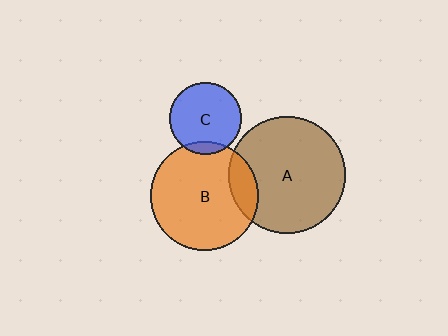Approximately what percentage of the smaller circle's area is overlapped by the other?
Approximately 10%.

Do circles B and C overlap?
Yes.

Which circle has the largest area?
Circle A (brown).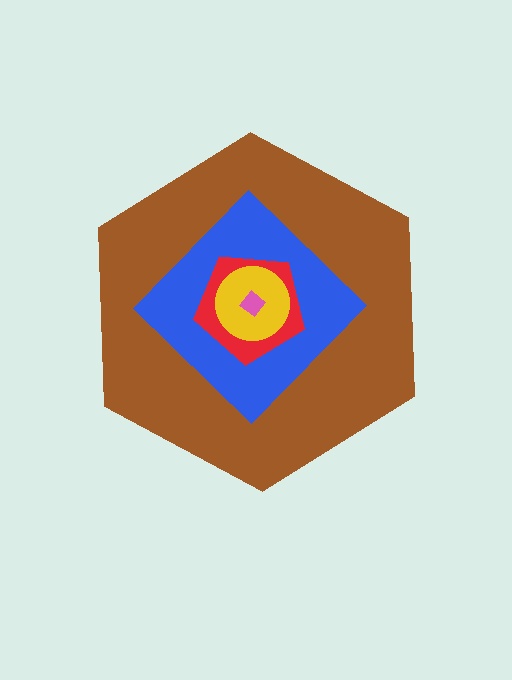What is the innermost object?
The pink diamond.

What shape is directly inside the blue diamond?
The red pentagon.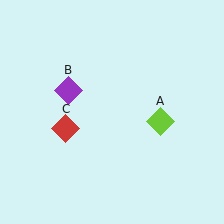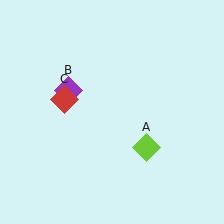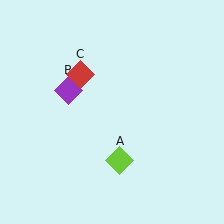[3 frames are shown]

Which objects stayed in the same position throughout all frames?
Purple diamond (object B) remained stationary.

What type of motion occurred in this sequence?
The lime diamond (object A), red diamond (object C) rotated clockwise around the center of the scene.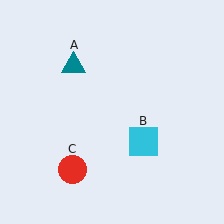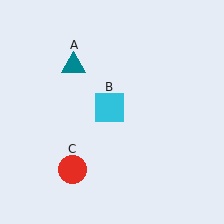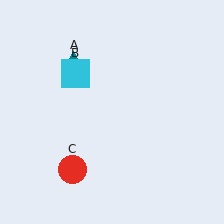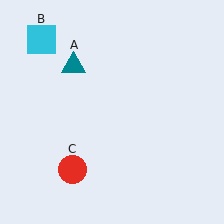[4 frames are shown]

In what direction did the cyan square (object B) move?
The cyan square (object B) moved up and to the left.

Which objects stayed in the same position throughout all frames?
Teal triangle (object A) and red circle (object C) remained stationary.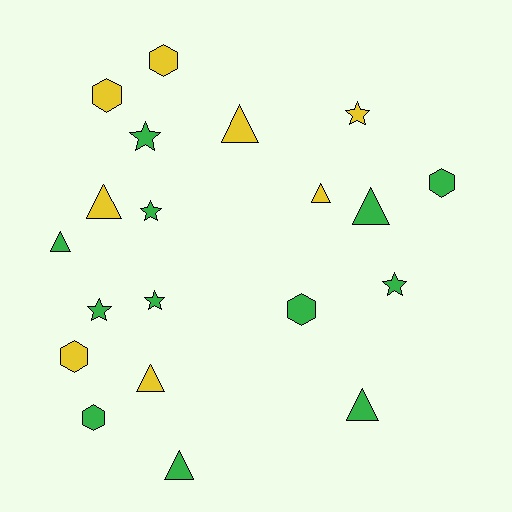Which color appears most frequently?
Green, with 12 objects.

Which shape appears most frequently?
Triangle, with 8 objects.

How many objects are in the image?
There are 20 objects.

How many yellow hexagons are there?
There are 3 yellow hexagons.